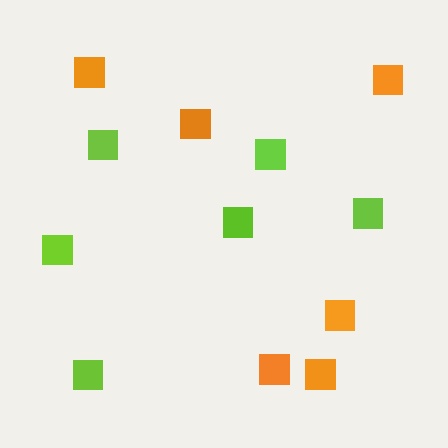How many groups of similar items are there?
There are 2 groups: one group of orange squares (6) and one group of lime squares (6).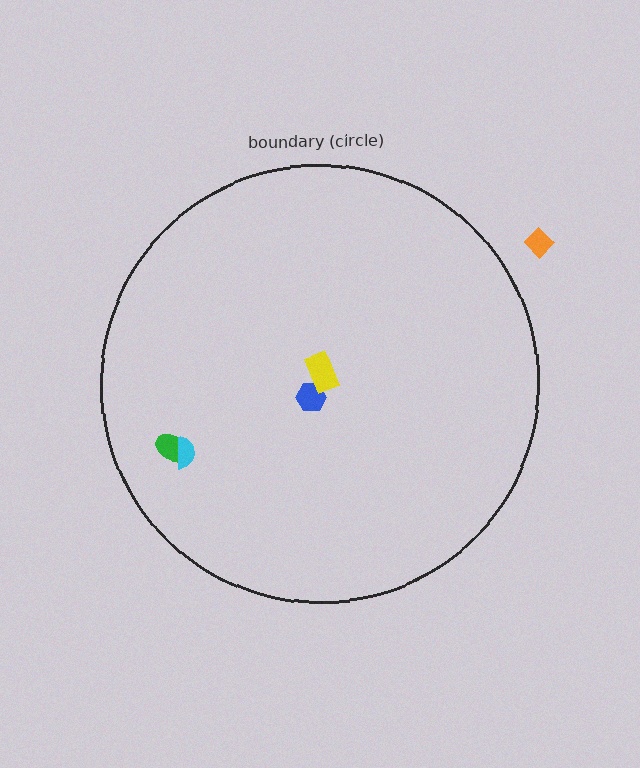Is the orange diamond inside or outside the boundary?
Outside.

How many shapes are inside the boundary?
4 inside, 1 outside.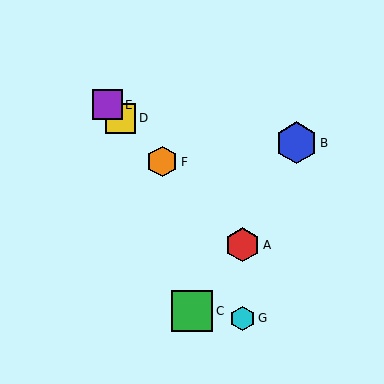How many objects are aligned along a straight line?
4 objects (A, D, E, F) are aligned along a straight line.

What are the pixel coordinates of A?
Object A is at (242, 245).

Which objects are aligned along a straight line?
Objects A, D, E, F are aligned along a straight line.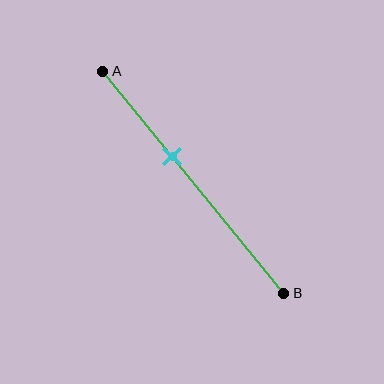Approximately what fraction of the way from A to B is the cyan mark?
The cyan mark is approximately 40% of the way from A to B.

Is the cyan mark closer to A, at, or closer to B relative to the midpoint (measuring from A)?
The cyan mark is closer to point A than the midpoint of segment AB.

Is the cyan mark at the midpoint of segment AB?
No, the mark is at about 40% from A, not at the 50% midpoint.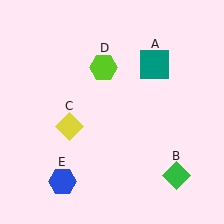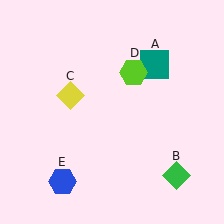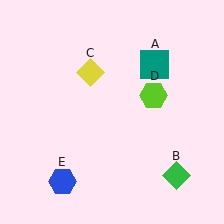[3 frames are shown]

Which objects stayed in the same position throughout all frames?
Teal square (object A) and green diamond (object B) and blue hexagon (object E) remained stationary.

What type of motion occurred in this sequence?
The yellow diamond (object C), lime hexagon (object D) rotated clockwise around the center of the scene.